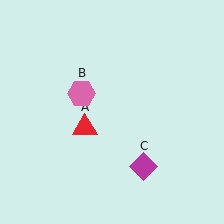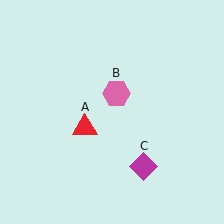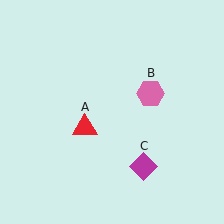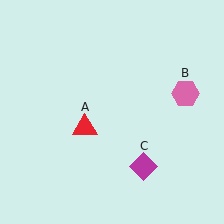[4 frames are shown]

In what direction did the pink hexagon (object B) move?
The pink hexagon (object B) moved right.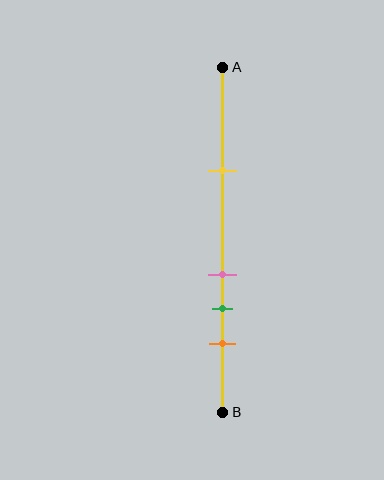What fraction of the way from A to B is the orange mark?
The orange mark is approximately 80% (0.8) of the way from A to B.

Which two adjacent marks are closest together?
The pink and green marks are the closest adjacent pair.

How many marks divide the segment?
There are 4 marks dividing the segment.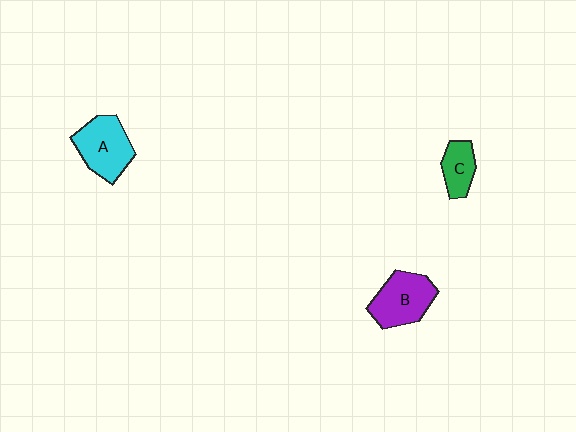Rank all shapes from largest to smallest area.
From largest to smallest: A (cyan), B (purple), C (green).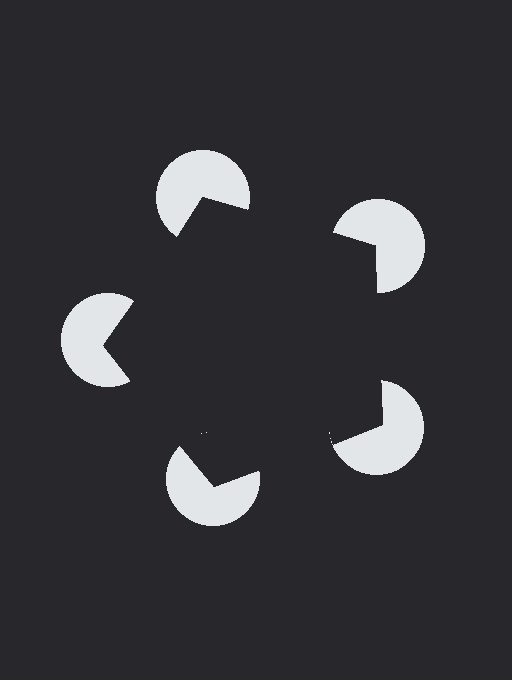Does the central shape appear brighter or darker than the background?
It typically appears slightly darker than the background, even though no actual brightness change is drawn.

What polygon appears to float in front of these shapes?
An illusory pentagon — its edges are inferred from the aligned wedge cuts in the pac-man discs, not physically drawn.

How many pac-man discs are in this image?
There are 5 — one at each vertex of the illusory pentagon.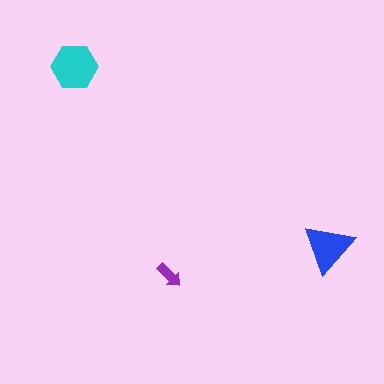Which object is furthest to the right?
The blue triangle is rightmost.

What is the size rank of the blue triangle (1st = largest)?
2nd.